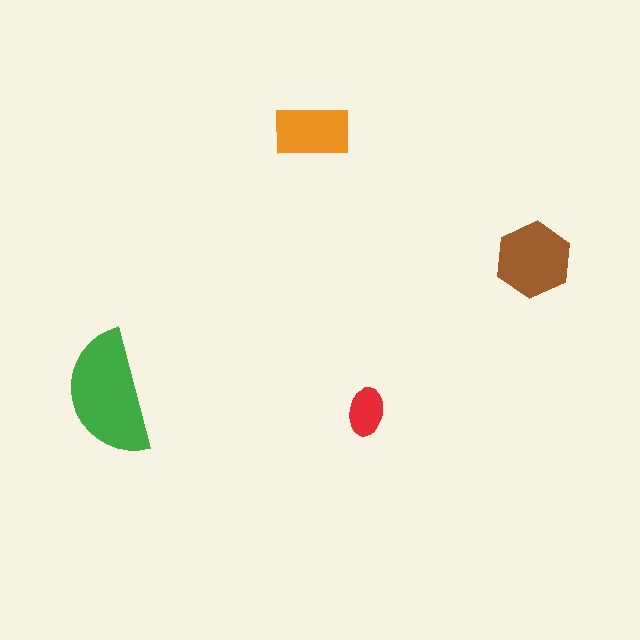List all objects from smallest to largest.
The red ellipse, the orange rectangle, the brown hexagon, the green semicircle.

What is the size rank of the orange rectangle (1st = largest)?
3rd.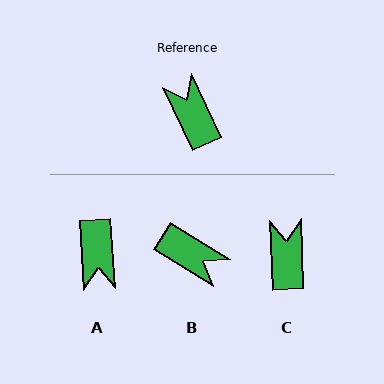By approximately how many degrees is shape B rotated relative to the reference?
Approximately 147 degrees clockwise.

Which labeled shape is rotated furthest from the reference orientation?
A, about 159 degrees away.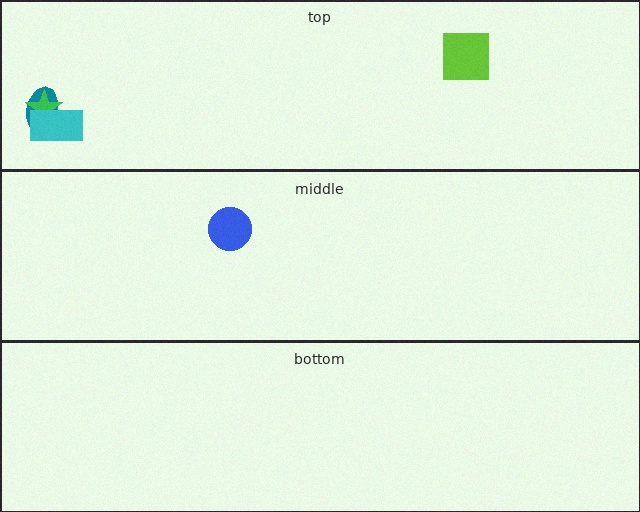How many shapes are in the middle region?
1.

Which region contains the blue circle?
The middle region.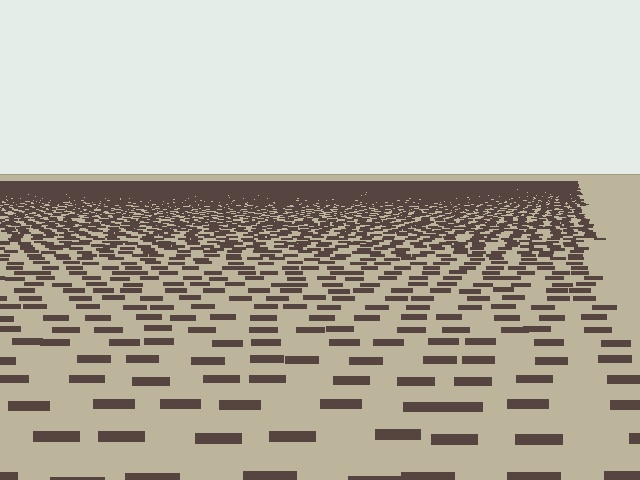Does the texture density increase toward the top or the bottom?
Density increases toward the top.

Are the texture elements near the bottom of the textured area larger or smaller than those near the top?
Larger. Near the bottom, elements are closer to the viewer and appear at a bigger on-screen size.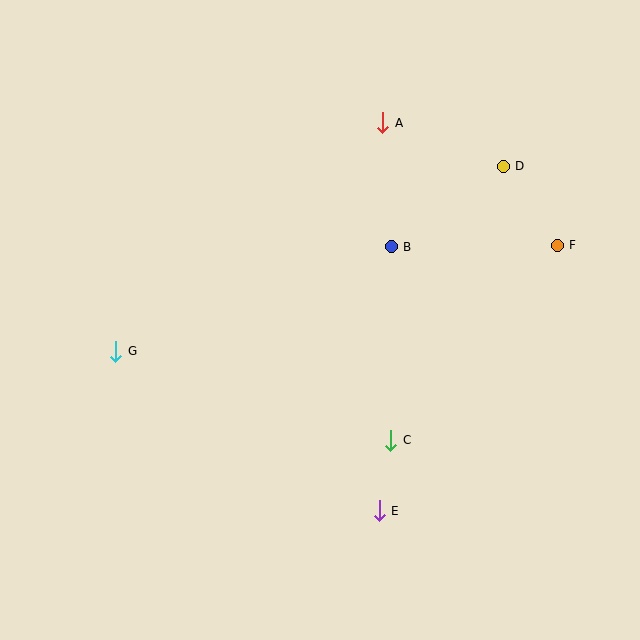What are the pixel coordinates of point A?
Point A is at (383, 123).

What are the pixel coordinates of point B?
Point B is at (391, 247).